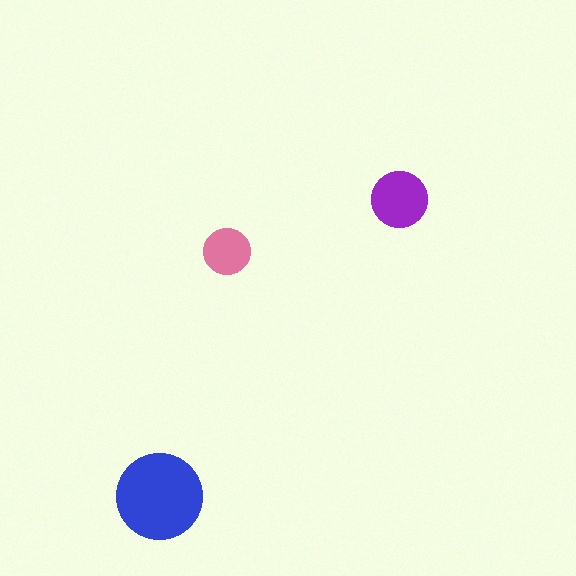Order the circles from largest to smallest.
the blue one, the purple one, the pink one.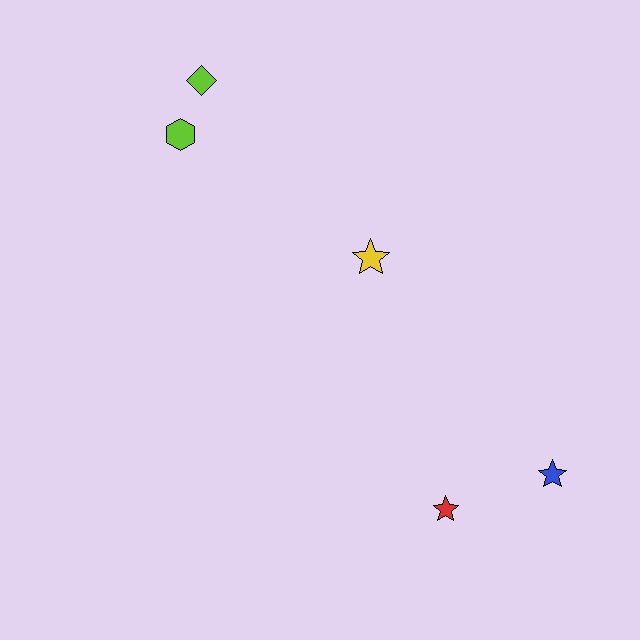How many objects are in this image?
There are 5 objects.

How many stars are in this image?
There are 3 stars.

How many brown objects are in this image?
There are no brown objects.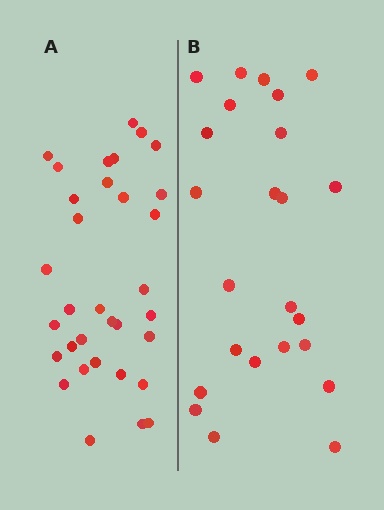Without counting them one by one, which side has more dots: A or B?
Region A (the left region) has more dots.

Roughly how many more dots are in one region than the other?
Region A has roughly 8 or so more dots than region B.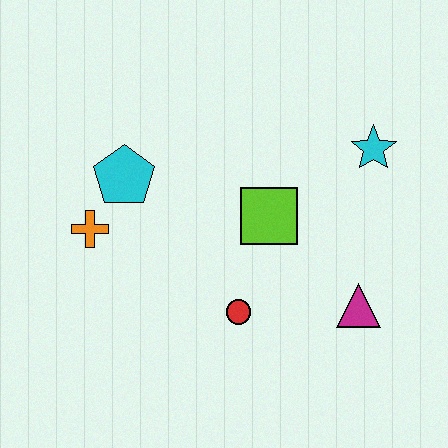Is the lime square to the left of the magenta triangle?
Yes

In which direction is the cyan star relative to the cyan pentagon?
The cyan star is to the right of the cyan pentagon.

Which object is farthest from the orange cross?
The cyan star is farthest from the orange cross.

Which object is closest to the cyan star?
The lime square is closest to the cyan star.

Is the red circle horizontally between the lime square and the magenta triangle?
No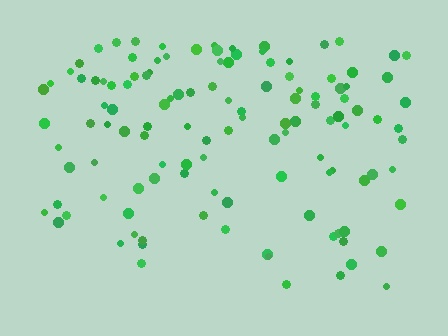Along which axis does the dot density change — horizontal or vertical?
Vertical.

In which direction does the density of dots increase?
From bottom to top, with the top side densest.